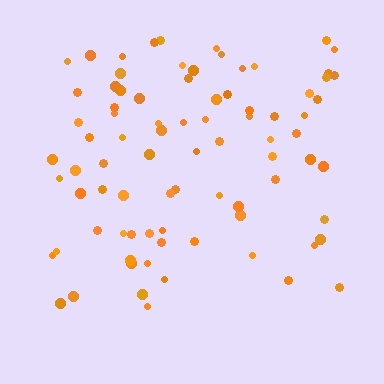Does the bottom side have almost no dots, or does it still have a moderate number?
Still a moderate number, just noticeably fewer than the top.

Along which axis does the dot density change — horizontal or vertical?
Vertical.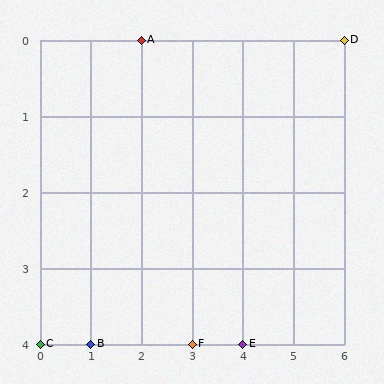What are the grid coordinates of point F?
Point F is at grid coordinates (3, 4).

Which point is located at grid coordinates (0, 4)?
Point C is at (0, 4).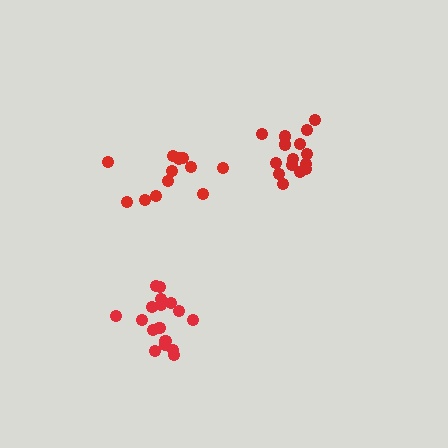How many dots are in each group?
Group 1: 17 dots, Group 2: 12 dots, Group 3: 15 dots (44 total).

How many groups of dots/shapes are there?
There are 3 groups.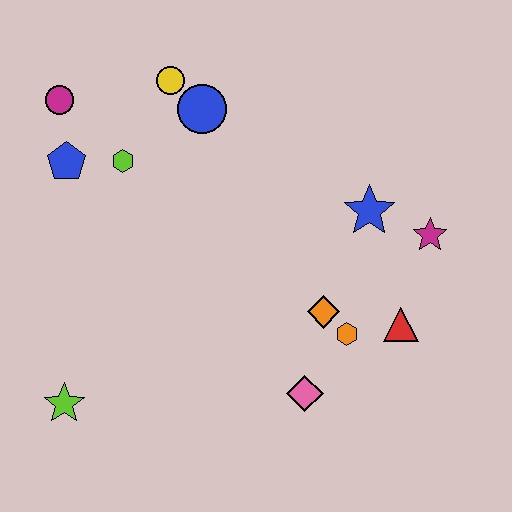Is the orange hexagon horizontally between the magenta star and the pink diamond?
Yes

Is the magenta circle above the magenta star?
Yes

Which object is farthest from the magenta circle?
The red triangle is farthest from the magenta circle.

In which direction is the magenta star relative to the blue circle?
The magenta star is to the right of the blue circle.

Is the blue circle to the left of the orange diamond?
Yes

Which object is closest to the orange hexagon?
The orange diamond is closest to the orange hexagon.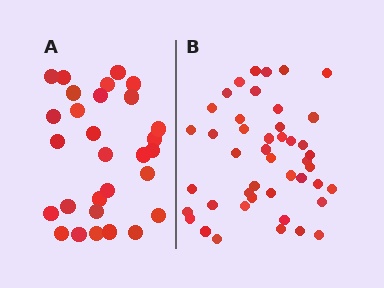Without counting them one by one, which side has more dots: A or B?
Region B (the right region) has more dots.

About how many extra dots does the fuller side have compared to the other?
Region B has approximately 15 more dots than region A.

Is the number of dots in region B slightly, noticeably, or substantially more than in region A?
Region B has substantially more. The ratio is roughly 1.6 to 1.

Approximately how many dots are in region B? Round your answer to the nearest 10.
About 40 dots. (The exact count is 45, which rounds to 40.)